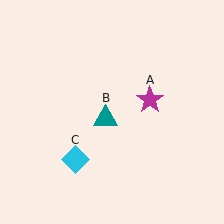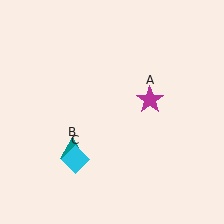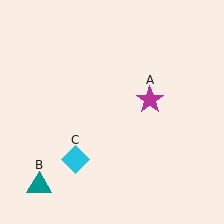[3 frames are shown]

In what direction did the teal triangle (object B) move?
The teal triangle (object B) moved down and to the left.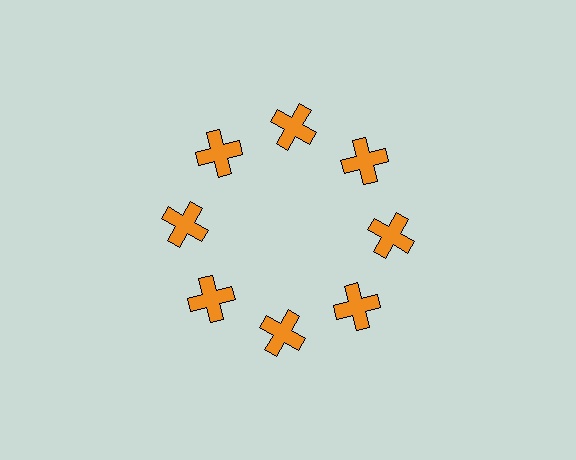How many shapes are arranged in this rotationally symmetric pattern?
There are 8 shapes, arranged in 8 groups of 1.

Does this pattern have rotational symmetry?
Yes, this pattern has 8-fold rotational symmetry. It looks the same after rotating 45 degrees around the center.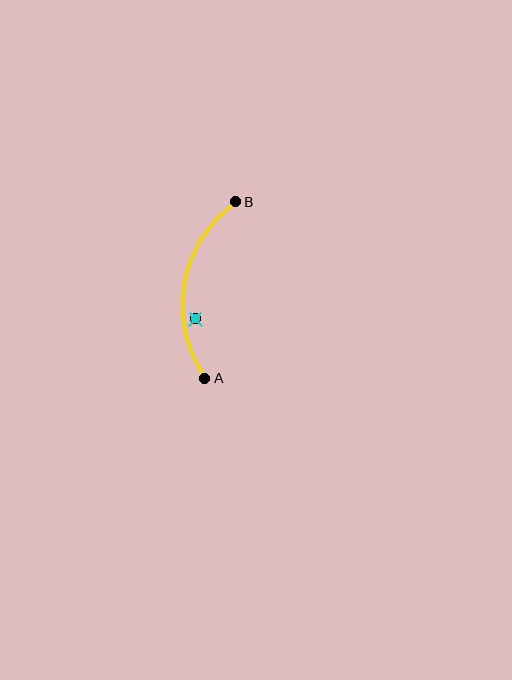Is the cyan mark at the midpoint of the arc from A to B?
No — the cyan mark does not lie on the arc at all. It sits slightly inside the curve.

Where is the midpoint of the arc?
The arc midpoint is the point on the curve farthest from the straight line joining A and B. It sits to the left of that line.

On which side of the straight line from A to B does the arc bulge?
The arc bulges to the left of the straight line connecting A and B.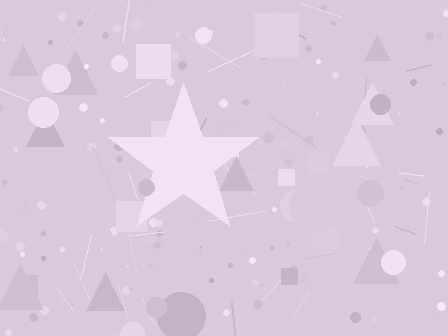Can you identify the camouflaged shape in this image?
The camouflaged shape is a star.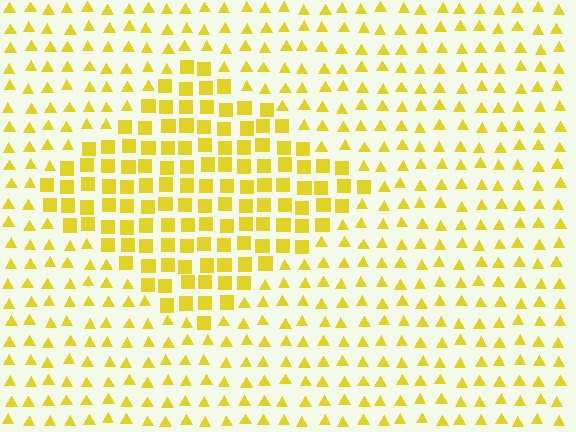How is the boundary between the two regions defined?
The boundary is defined by a change in element shape: squares inside vs. triangles outside. All elements share the same color and spacing.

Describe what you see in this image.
The image is filled with small yellow elements arranged in a uniform grid. A diamond-shaped region contains squares, while the surrounding area contains triangles. The boundary is defined purely by the change in element shape.